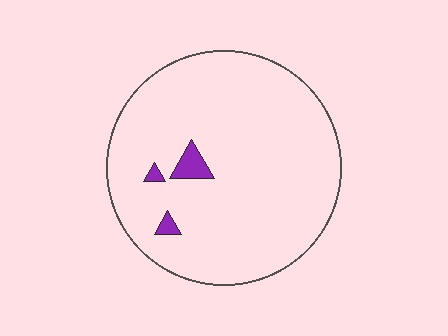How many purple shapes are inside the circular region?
3.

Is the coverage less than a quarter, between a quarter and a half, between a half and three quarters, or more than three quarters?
Less than a quarter.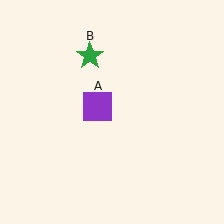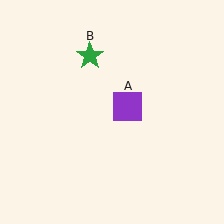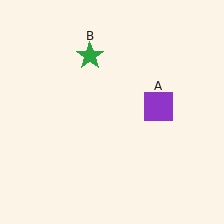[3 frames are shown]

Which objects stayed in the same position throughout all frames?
Green star (object B) remained stationary.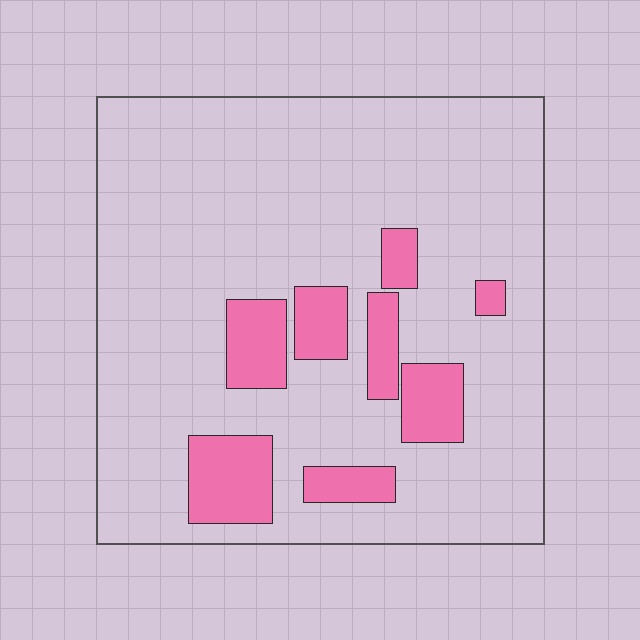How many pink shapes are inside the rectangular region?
8.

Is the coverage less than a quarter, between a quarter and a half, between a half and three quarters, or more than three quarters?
Less than a quarter.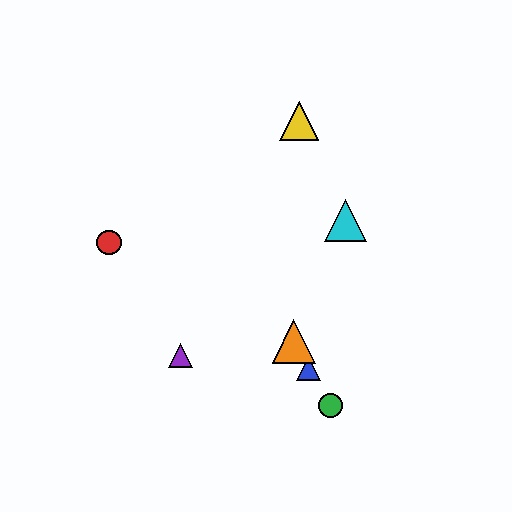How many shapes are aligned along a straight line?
3 shapes (the blue triangle, the green circle, the orange triangle) are aligned along a straight line.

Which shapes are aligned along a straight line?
The blue triangle, the green circle, the orange triangle are aligned along a straight line.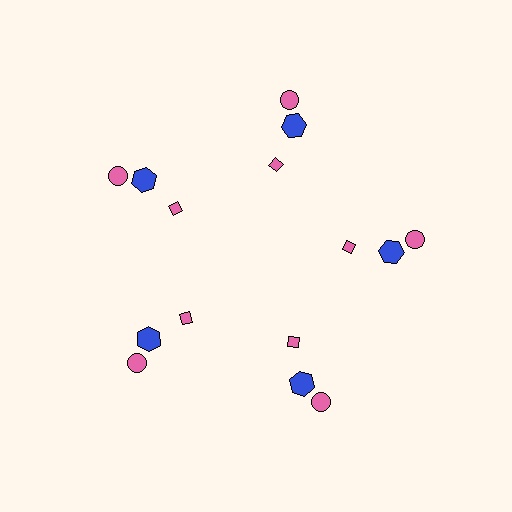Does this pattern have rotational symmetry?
Yes, this pattern has 5-fold rotational symmetry. It looks the same after rotating 72 degrees around the center.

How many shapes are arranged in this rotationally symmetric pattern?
There are 15 shapes, arranged in 5 groups of 3.